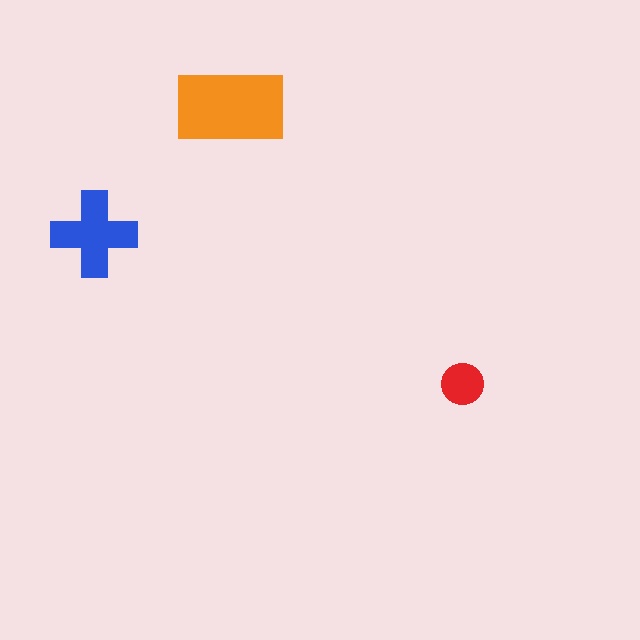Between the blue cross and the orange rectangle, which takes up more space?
The orange rectangle.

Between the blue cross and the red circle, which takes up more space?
The blue cross.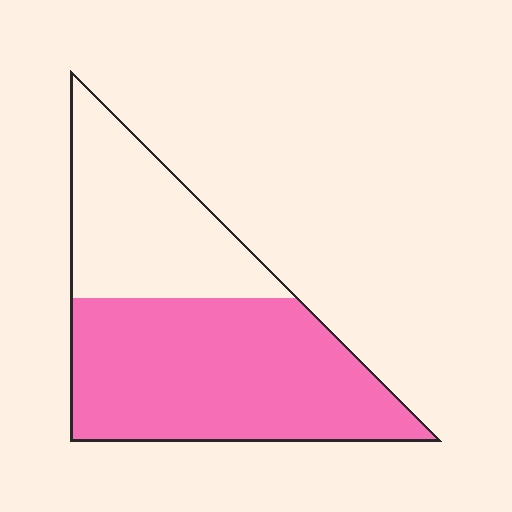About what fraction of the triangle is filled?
About five eighths (5/8).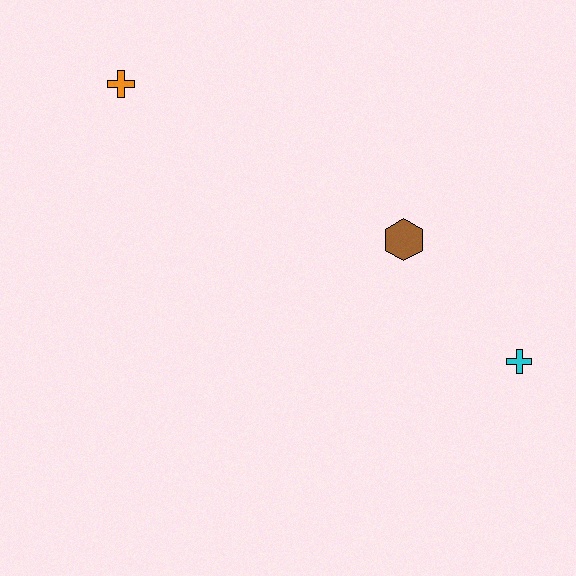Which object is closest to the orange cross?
The brown hexagon is closest to the orange cross.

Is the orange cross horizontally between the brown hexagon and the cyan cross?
No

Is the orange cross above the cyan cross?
Yes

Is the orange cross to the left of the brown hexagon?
Yes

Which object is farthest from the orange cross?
The cyan cross is farthest from the orange cross.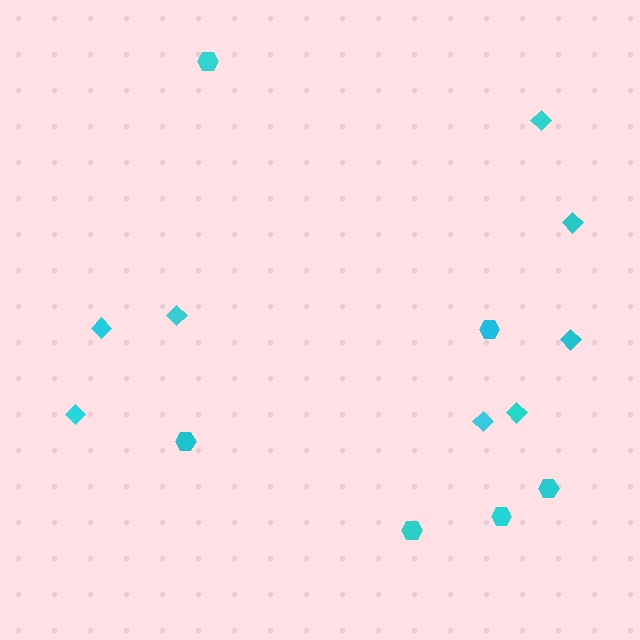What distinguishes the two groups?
There are 2 groups: one group of diamonds (8) and one group of hexagons (6).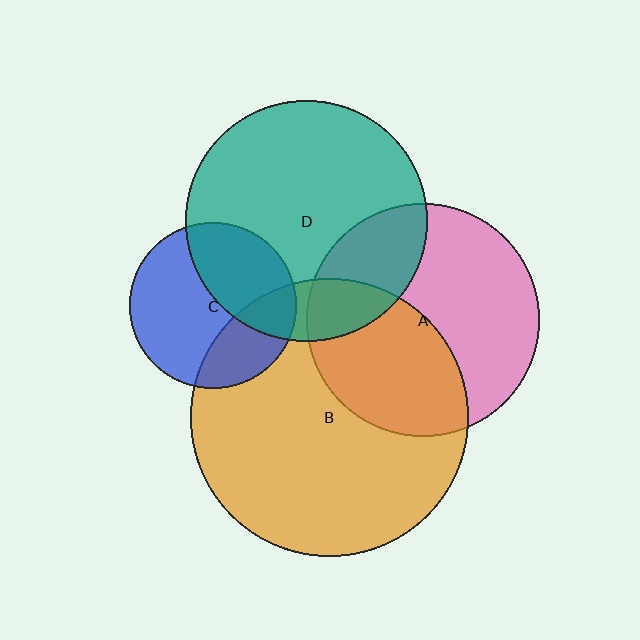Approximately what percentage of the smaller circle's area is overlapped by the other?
Approximately 25%.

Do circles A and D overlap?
Yes.